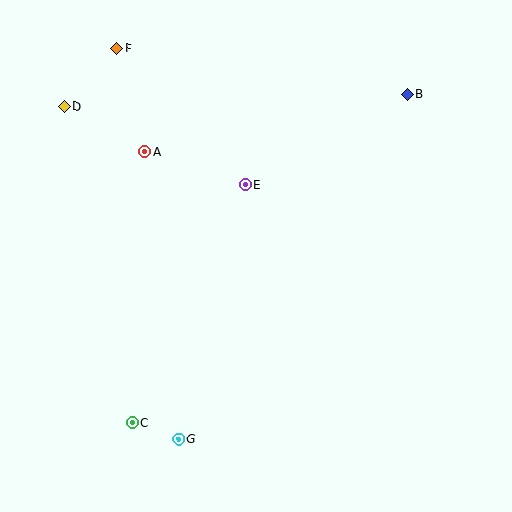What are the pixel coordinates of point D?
Point D is at (64, 107).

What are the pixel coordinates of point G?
Point G is at (179, 439).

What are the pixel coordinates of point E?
Point E is at (245, 185).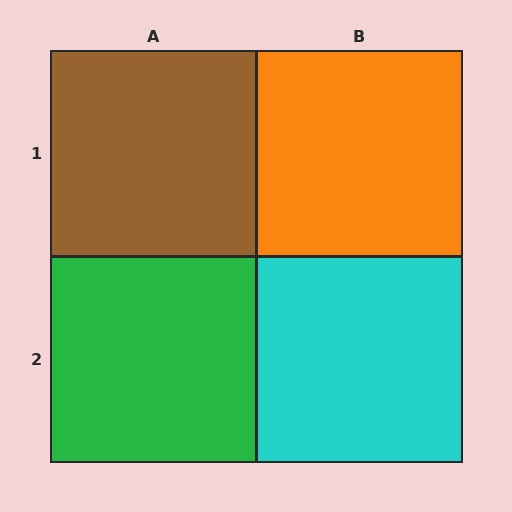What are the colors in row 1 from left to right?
Brown, orange.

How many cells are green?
1 cell is green.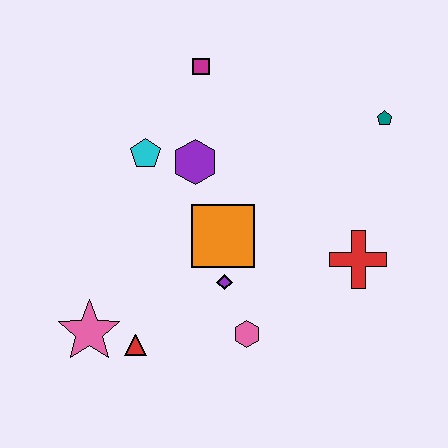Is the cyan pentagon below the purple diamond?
No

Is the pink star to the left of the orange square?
Yes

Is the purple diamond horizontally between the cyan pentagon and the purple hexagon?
No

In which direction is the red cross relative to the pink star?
The red cross is to the right of the pink star.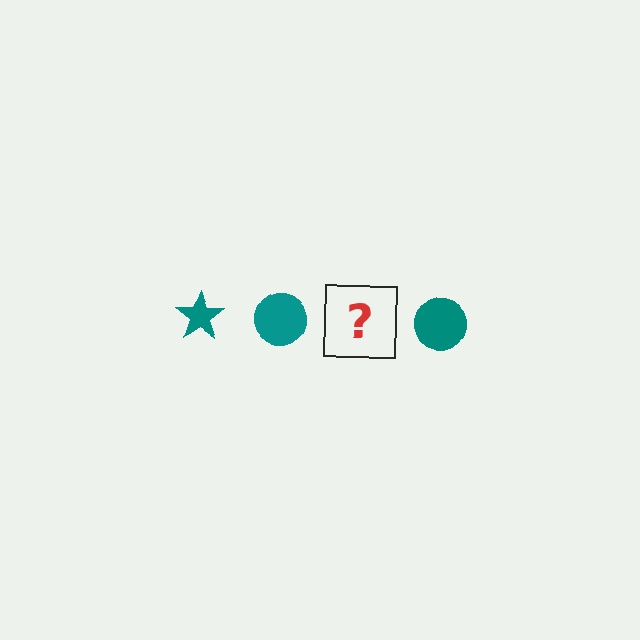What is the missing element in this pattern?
The missing element is a teal star.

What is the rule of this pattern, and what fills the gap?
The rule is that the pattern cycles through star, circle shapes in teal. The gap should be filled with a teal star.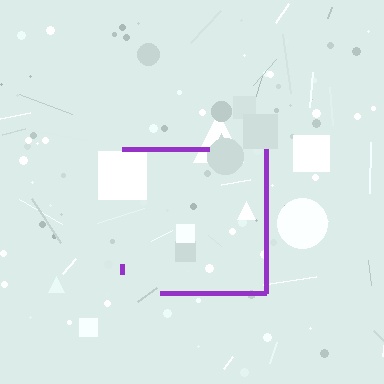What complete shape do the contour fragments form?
The contour fragments form a square.